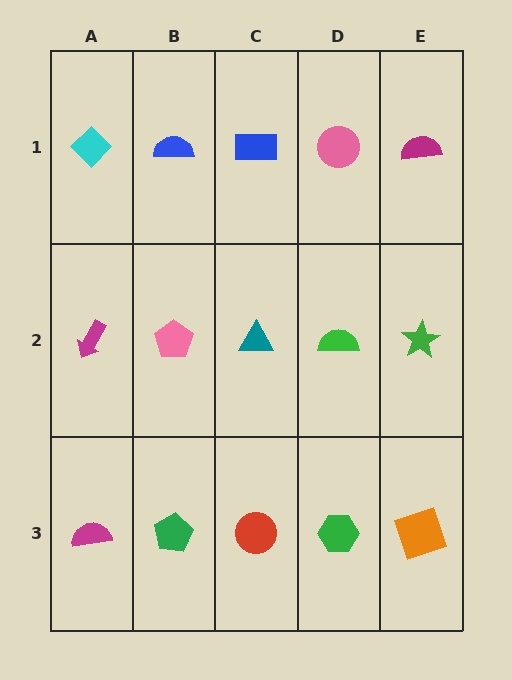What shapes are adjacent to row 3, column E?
A green star (row 2, column E), a green hexagon (row 3, column D).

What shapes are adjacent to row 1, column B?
A pink pentagon (row 2, column B), a cyan diamond (row 1, column A), a blue rectangle (row 1, column C).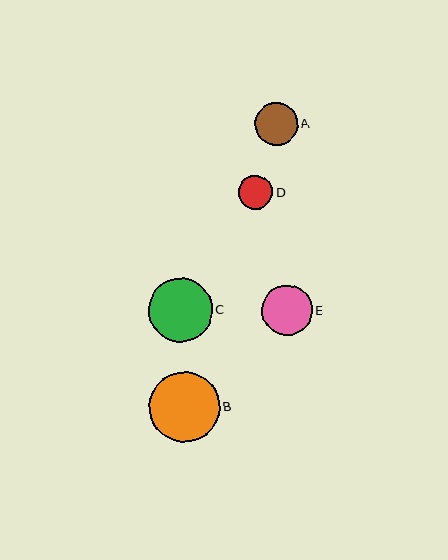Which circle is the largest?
Circle B is the largest with a size of approximately 70 pixels.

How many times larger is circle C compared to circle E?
Circle C is approximately 1.3 times the size of circle E.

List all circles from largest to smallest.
From largest to smallest: B, C, E, A, D.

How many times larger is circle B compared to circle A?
Circle B is approximately 1.6 times the size of circle A.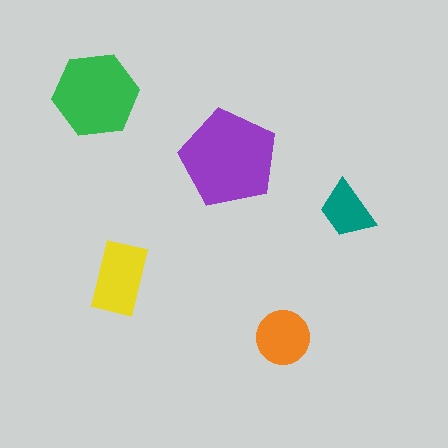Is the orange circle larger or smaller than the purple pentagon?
Smaller.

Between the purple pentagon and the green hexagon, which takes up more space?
The purple pentagon.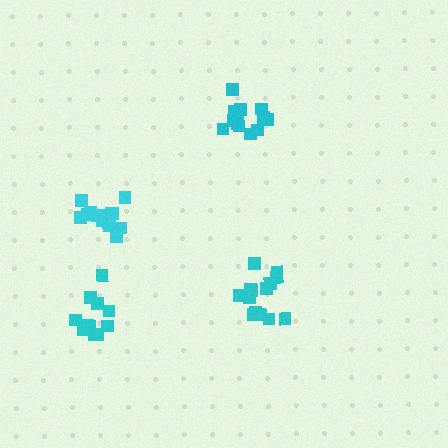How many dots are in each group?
Group 1: 15 dots, Group 2: 14 dots, Group 3: 11 dots, Group 4: 14 dots (54 total).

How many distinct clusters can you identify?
There are 4 distinct clusters.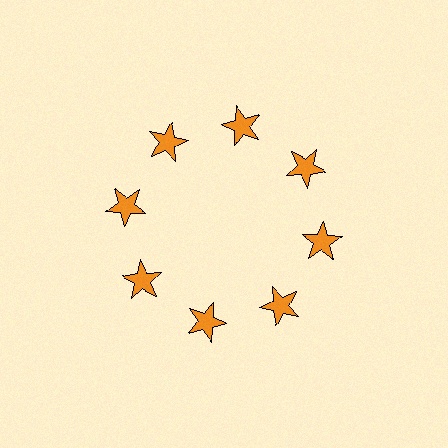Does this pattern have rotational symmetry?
Yes, this pattern has 8-fold rotational symmetry. It looks the same after rotating 45 degrees around the center.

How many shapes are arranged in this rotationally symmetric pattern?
There are 8 shapes, arranged in 8 groups of 1.